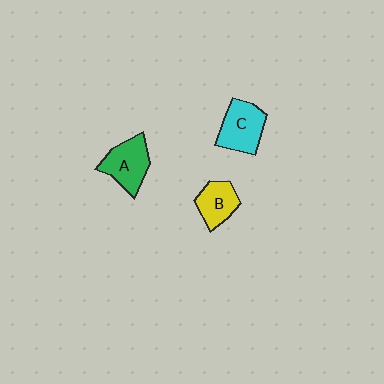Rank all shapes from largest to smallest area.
From largest to smallest: C (cyan), A (green), B (yellow).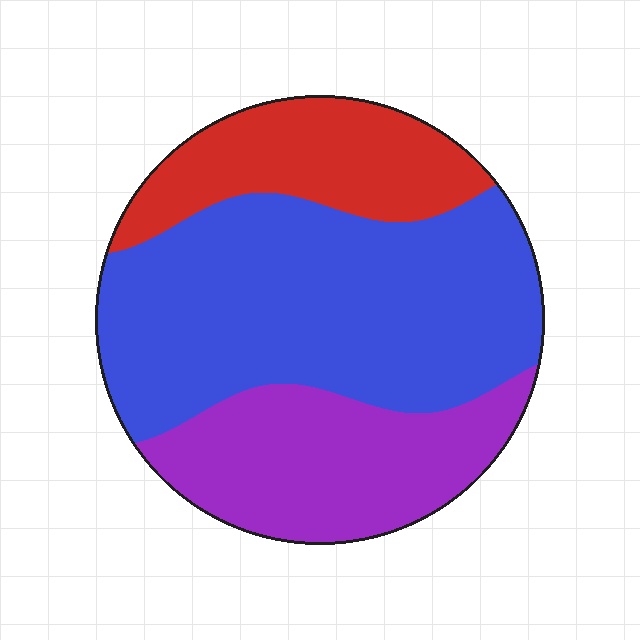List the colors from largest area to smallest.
From largest to smallest: blue, purple, red.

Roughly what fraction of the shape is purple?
Purple takes up between a sixth and a third of the shape.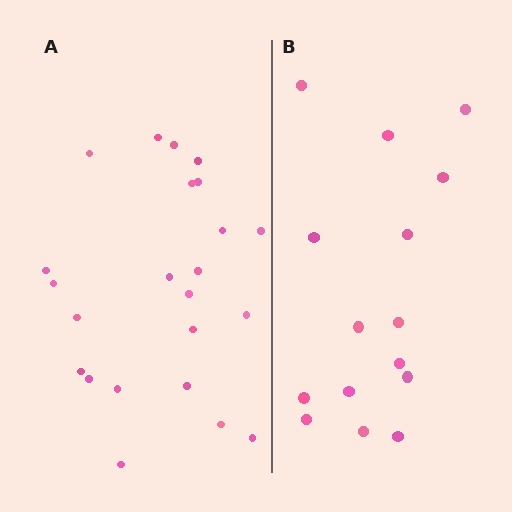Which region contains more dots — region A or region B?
Region A (the left region) has more dots.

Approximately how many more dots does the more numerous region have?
Region A has roughly 8 or so more dots than region B.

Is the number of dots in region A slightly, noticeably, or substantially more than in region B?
Region A has substantially more. The ratio is roughly 1.5 to 1.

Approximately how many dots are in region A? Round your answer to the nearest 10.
About 20 dots. (The exact count is 23, which rounds to 20.)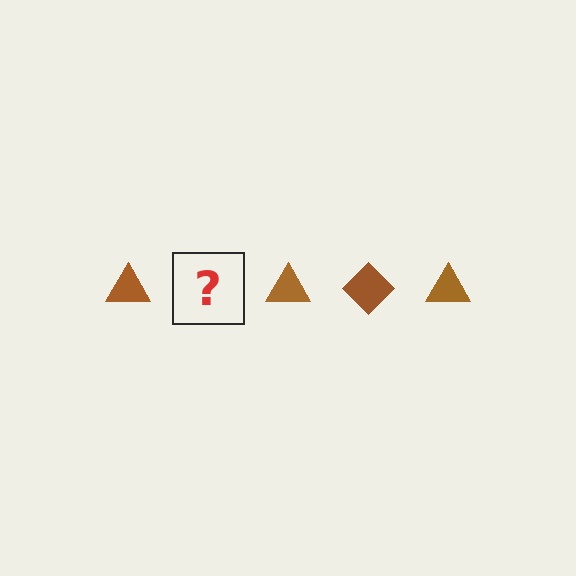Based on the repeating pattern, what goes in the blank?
The blank should be a brown diamond.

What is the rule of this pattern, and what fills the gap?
The rule is that the pattern cycles through triangle, diamond shapes in brown. The gap should be filled with a brown diamond.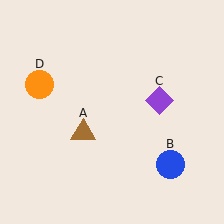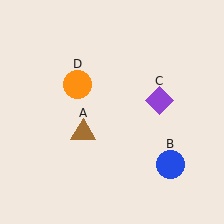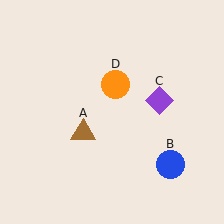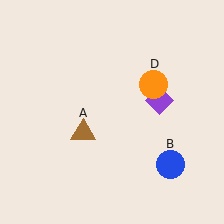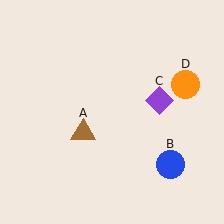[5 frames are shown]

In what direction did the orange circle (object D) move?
The orange circle (object D) moved right.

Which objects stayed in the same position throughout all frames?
Brown triangle (object A) and blue circle (object B) and purple diamond (object C) remained stationary.